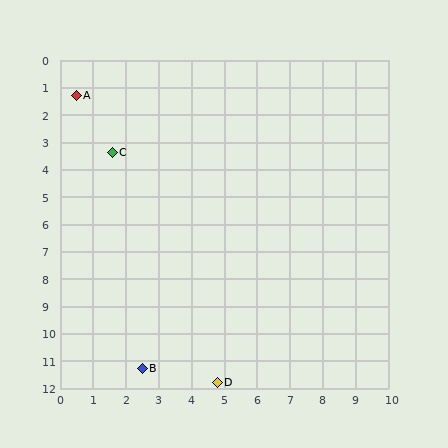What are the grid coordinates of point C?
Point C is at approximately (1.6, 3.4).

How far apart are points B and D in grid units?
Points B and D are about 2.4 grid units apart.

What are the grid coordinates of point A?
Point A is at approximately (0.5, 1.3).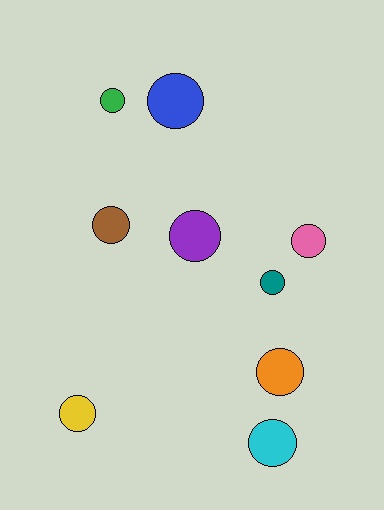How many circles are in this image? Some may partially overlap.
There are 9 circles.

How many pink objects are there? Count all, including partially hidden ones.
There is 1 pink object.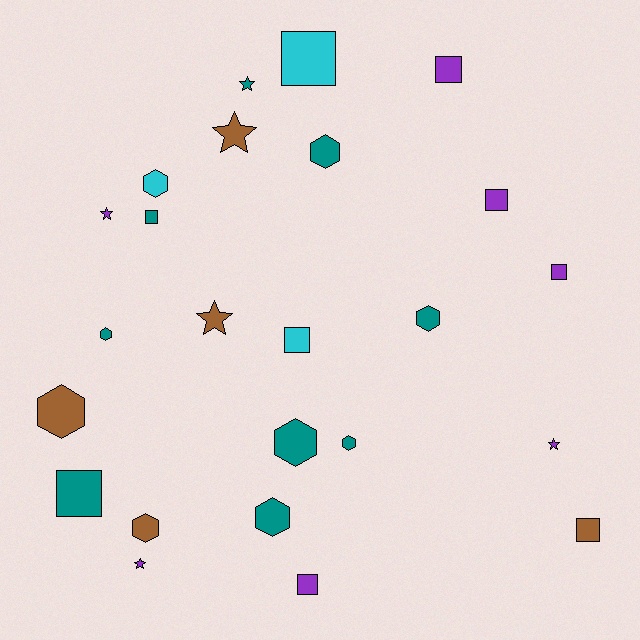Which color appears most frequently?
Teal, with 9 objects.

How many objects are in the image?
There are 24 objects.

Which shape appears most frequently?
Square, with 9 objects.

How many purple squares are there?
There are 4 purple squares.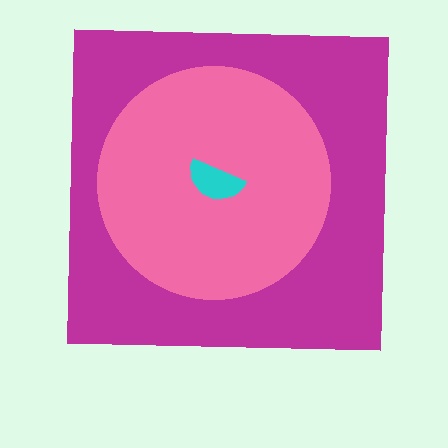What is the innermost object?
The cyan semicircle.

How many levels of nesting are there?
3.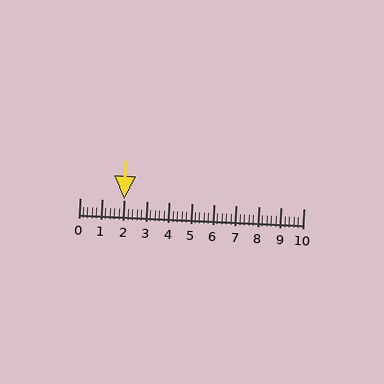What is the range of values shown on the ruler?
The ruler shows values from 0 to 10.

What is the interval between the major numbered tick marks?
The major tick marks are spaced 1 units apart.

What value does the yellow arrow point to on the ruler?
The yellow arrow points to approximately 2.0.